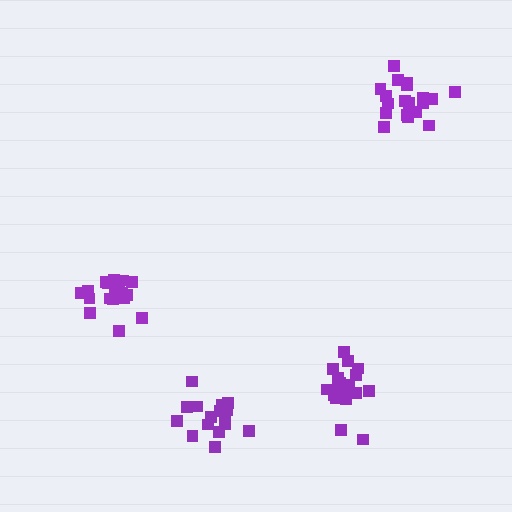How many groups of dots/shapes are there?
There are 4 groups.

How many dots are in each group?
Group 1: 17 dots, Group 2: 19 dots, Group 3: 18 dots, Group 4: 19 dots (73 total).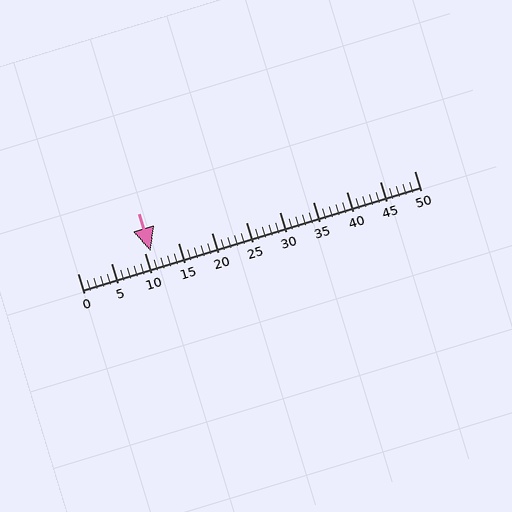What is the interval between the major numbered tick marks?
The major tick marks are spaced 5 units apart.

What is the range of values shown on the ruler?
The ruler shows values from 0 to 50.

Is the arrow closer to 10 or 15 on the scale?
The arrow is closer to 10.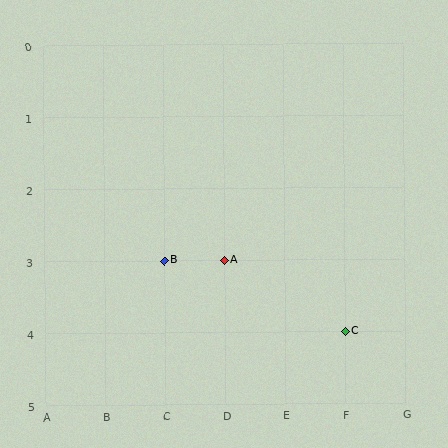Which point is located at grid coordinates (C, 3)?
Point B is at (C, 3).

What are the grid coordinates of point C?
Point C is at grid coordinates (F, 4).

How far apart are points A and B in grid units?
Points A and B are 1 column apart.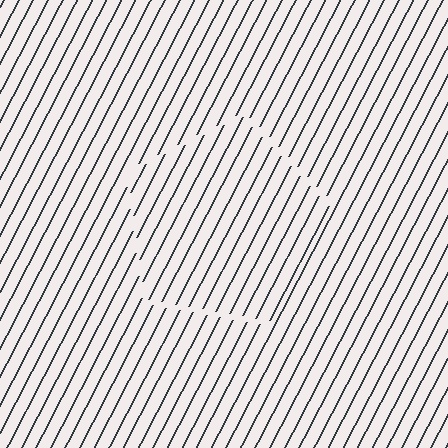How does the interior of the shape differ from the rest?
The interior of the shape contains the same grating, shifted by half a period — the contour is defined by the phase discontinuity where line-ends from the inner and outer gratings abut.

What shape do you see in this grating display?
An illusory pentagon. The interior of the shape contains the same grating, shifted by half a period — the contour is defined by the phase discontinuity where line-ends from the inner and outer gratings abut.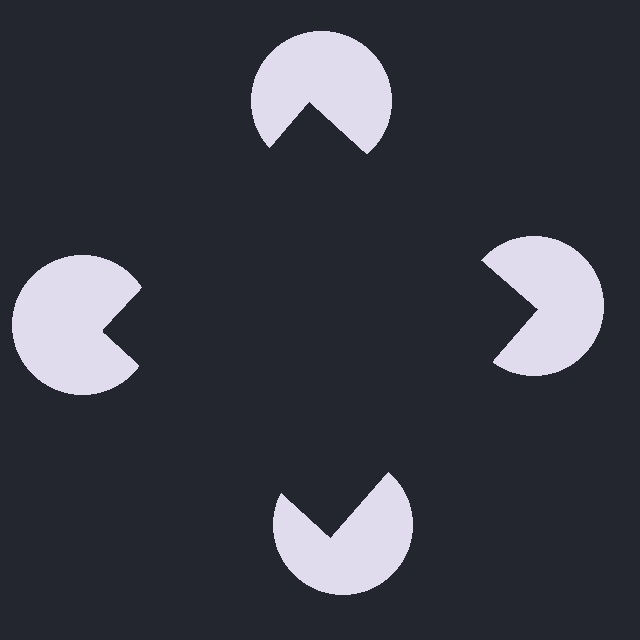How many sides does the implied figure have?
4 sides.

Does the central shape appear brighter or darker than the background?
It typically appears slightly darker than the background, even though no actual brightness change is drawn.